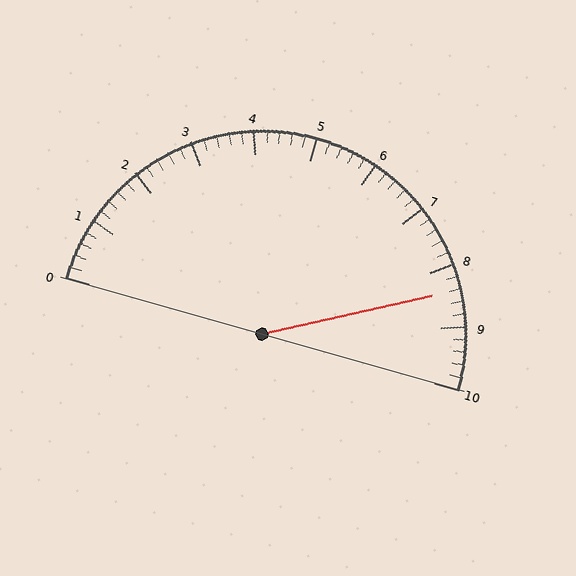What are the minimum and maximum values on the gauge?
The gauge ranges from 0 to 10.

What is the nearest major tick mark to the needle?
The nearest major tick mark is 8.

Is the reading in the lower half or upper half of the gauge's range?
The reading is in the upper half of the range (0 to 10).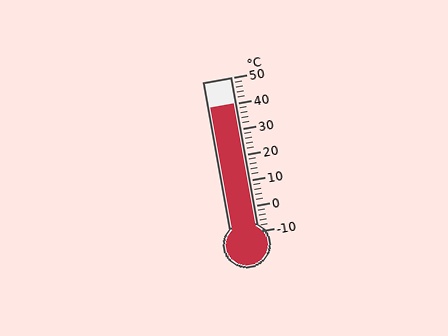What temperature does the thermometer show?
The thermometer shows approximately 40°C.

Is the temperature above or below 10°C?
The temperature is above 10°C.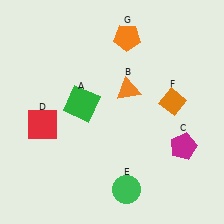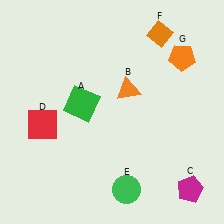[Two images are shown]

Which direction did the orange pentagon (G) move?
The orange pentagon (G) moved right.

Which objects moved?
The objects that moved are: the magenta pentagon (C), the orange diamond (F), the orange pentagon (G).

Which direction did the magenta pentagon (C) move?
The magenta pentagon (C) moved down.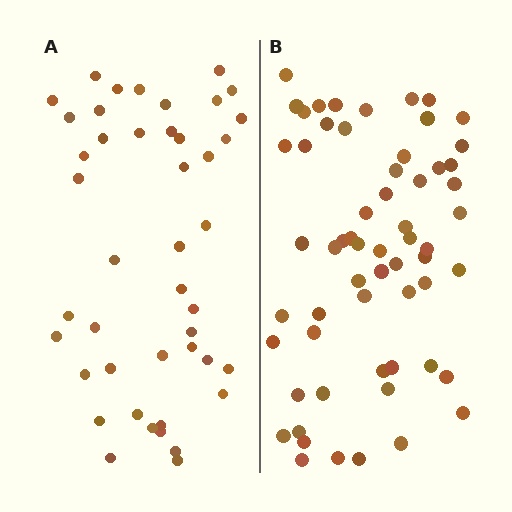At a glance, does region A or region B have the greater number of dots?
Region B (the right region) has more dots.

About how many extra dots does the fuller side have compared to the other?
Region B has approximately 15 more dots than region A.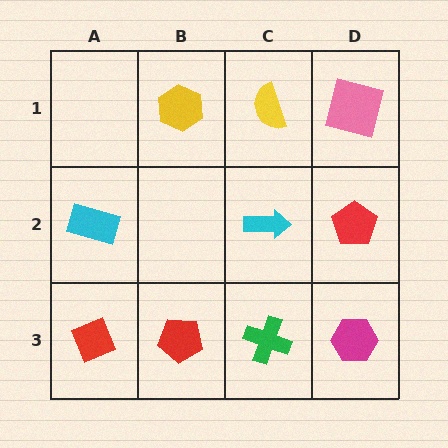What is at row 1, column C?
A yellow semicircle.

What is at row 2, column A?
A cyan rectangle.